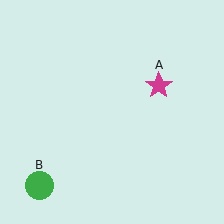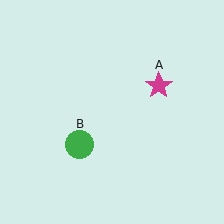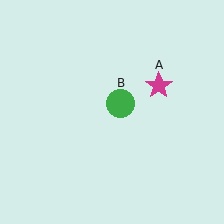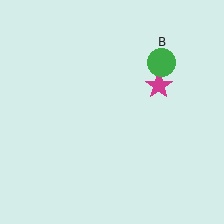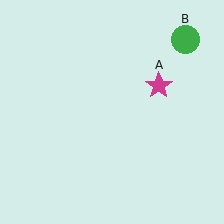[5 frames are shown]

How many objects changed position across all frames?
1 object changed position: green circle (object B).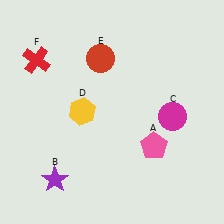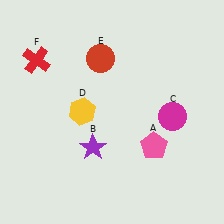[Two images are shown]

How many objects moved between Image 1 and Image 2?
1 object moved between the two images.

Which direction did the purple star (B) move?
The purple star (B) moved right.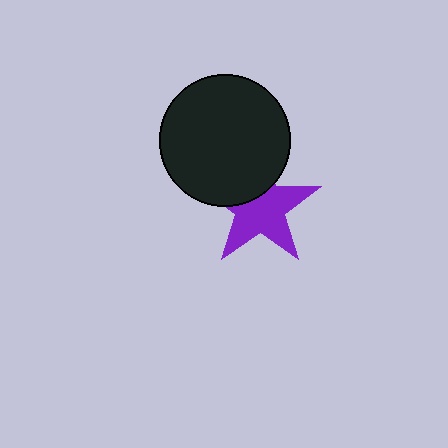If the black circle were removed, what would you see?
You would see the complete purple star.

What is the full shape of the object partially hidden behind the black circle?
The partially hidden object is a purple star.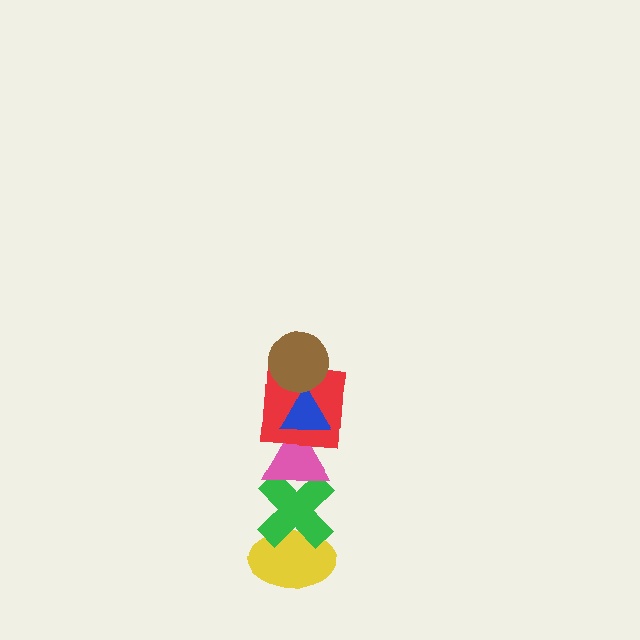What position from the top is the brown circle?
The brown circle is 1st from the top.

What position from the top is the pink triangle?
The pink triangle is 4th from the top.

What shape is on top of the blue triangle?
The brown circle is on top of the blue triangle.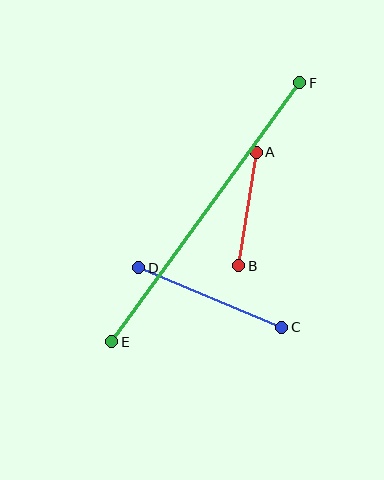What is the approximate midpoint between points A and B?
The midpoint is at approximately (247, 209) pixels.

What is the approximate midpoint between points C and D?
The midpoint is at approximately (210, 297) pixels.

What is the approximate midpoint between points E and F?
The midpoint is at approximately (206, 212) pixels.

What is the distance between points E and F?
The distance is approximately 320 pixels.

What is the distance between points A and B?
The distance is approximately 115 pixels.